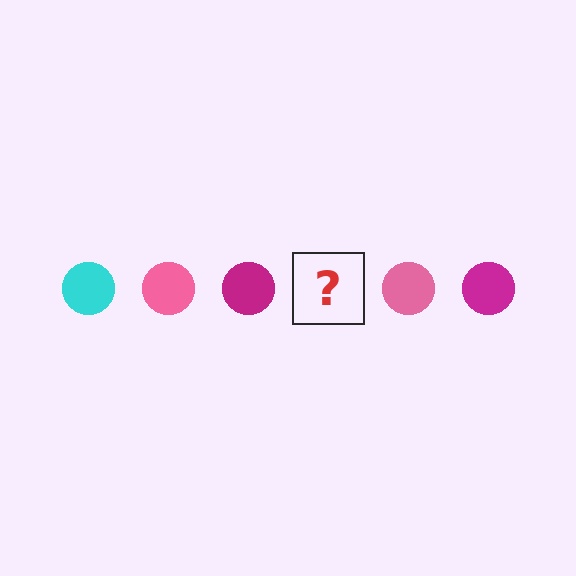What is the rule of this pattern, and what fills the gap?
The rule is that the pattern cycles through cyan, pink, magenta circles. The gap should be filled with a cyan circle.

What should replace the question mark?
The question mark should be replaced with a cyan circle.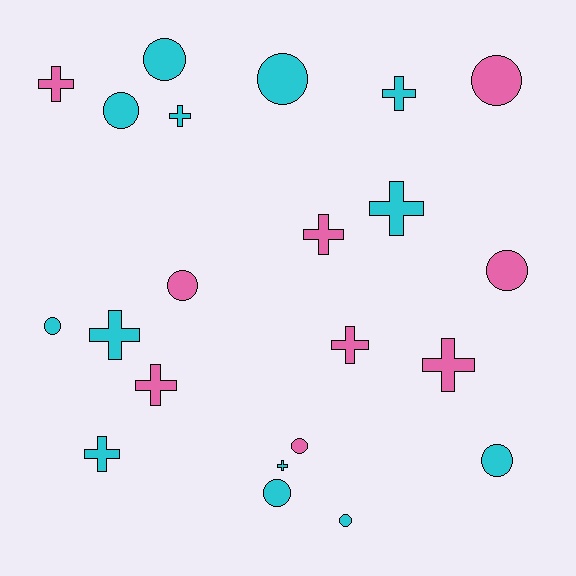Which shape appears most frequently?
Cross, with 11 objects.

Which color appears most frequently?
Cyan, with 13 objects.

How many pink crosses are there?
There are 5 pink crosses.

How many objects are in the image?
There are 22 objects.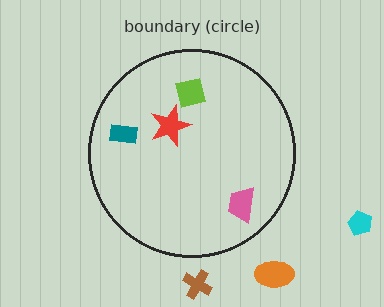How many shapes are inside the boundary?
4 inside, 3 outside.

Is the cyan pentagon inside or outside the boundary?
Outside.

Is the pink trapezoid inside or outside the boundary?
Inside.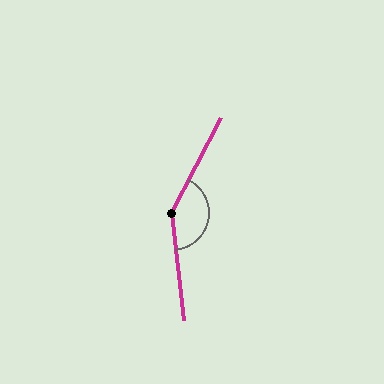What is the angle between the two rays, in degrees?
Approximately 146 degrees.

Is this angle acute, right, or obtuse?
It is obtuse.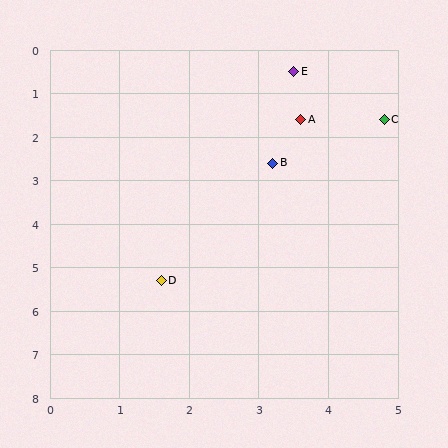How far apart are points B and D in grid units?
Points B and D are about 3.1 grid units apart.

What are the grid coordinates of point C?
Point C is at approximately (4.8, 1.6).